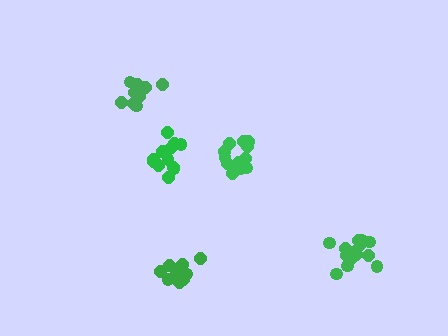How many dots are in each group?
Group 1: 14 dots, Group 2: 10 dots, Group 3: 14 dots, Group 4: 12 dots, Group 5: 12 dots (62 total).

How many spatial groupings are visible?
There are 5 spatial groupings.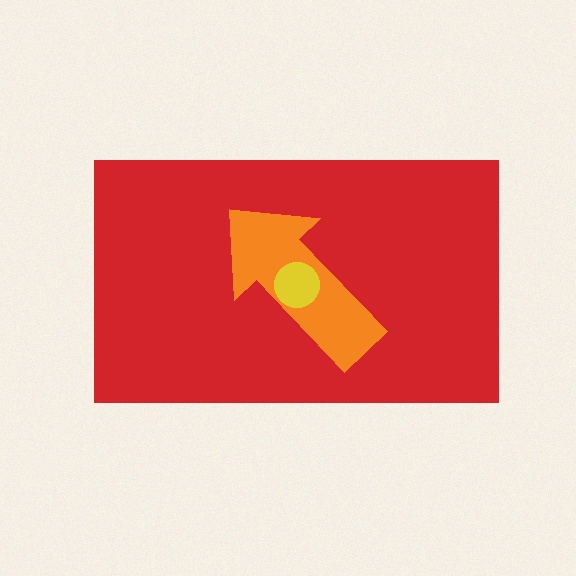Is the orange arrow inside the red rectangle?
Yes.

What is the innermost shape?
The yellow circle.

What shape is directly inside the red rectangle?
The orange arrow.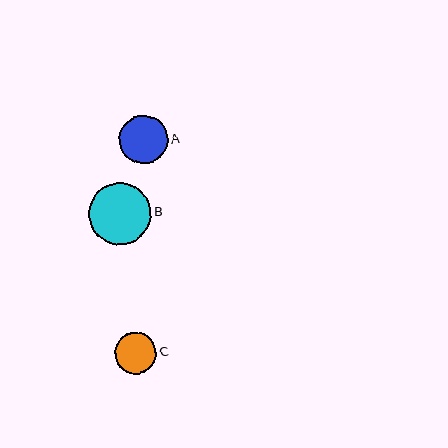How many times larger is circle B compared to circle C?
Circle B is approximately 1.5 times the size of circle C.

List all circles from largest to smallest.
From largest to smallest: B, A, C.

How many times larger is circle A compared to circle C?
Circle A is approximately 1.2 times the size of circle C.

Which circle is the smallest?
Circle C is the smallest with a size of approximately 41 pixels.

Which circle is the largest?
Circle B is the largest with a size of approximately 62 pixels.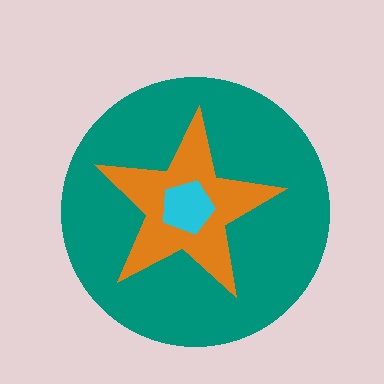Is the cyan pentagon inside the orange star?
Yes.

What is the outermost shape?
The teal circle.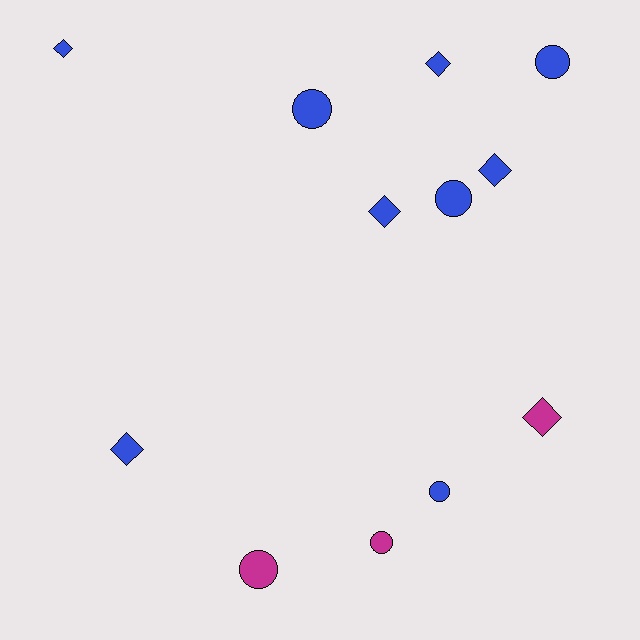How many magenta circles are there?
There are 2 magenta circles.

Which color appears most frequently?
Blue, with 9 objects.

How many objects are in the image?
There are 12 objects.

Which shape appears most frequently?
Diamond, with 6 objects.